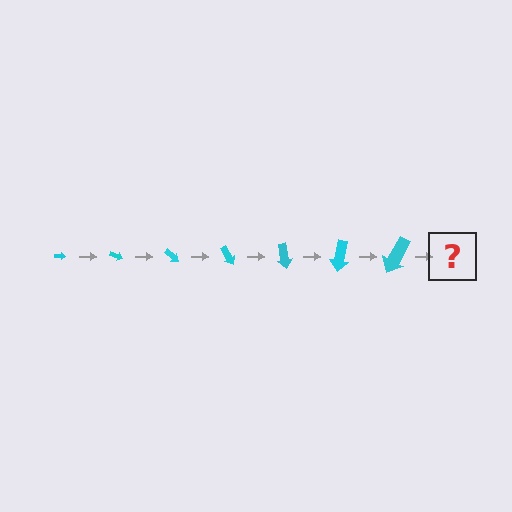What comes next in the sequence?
The next element should be an arrow, larger than the previous one and rotated 140 degrees from the start.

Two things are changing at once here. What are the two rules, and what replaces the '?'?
The two rules are that the arrow grows larger each step and it rotates 20 degrees each step. The '?' should be an arrow, larger than the previous one and rotated 140 degrees from the start.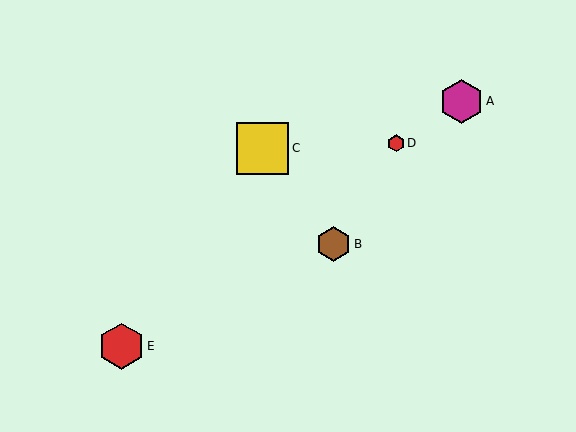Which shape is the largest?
The yellow square (labeled C) is the largest.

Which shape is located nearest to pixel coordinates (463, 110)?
The magenta hexagon (labeled A) at (461, 101) is nearest to that location.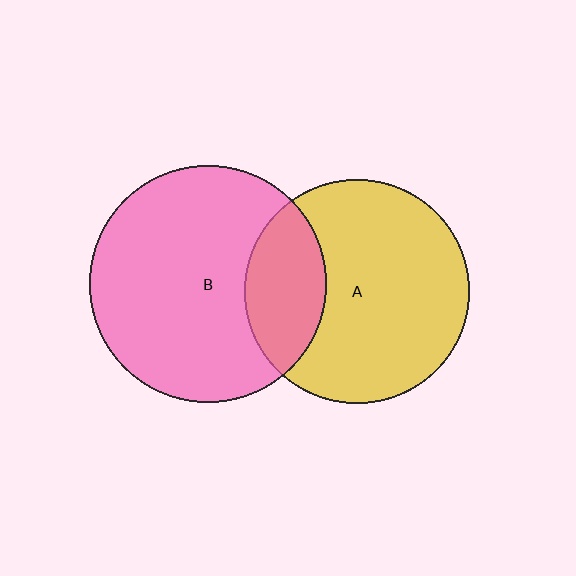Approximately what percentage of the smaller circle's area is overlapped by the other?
Approximately 25%.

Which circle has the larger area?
Circle B (pink).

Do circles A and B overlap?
Yes.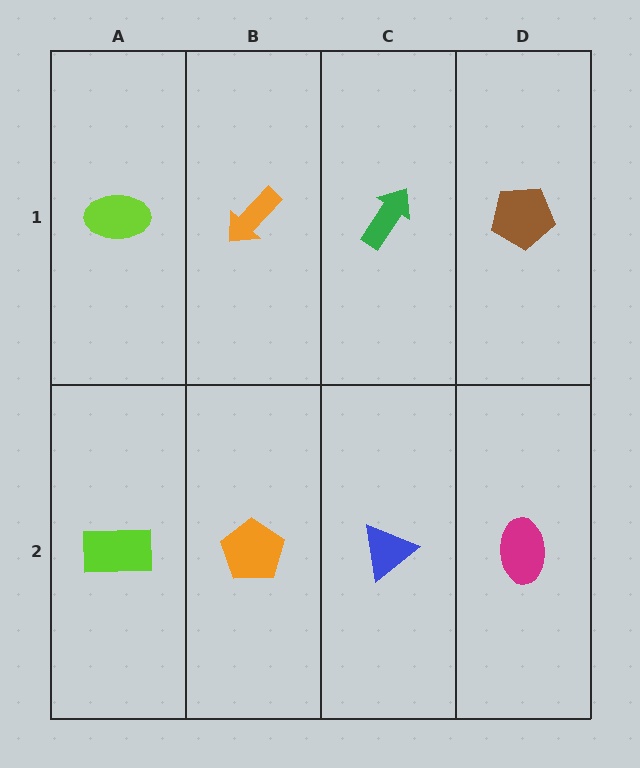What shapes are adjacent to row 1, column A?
A lime rectangle (row 2, column A), an orange arrow (row 1, column B).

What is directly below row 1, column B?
An orange pentagon.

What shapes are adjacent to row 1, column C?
A blue triangle (row 2, column C), an orange arrow (row 1, column B), a brown pentagon (row 1, column D).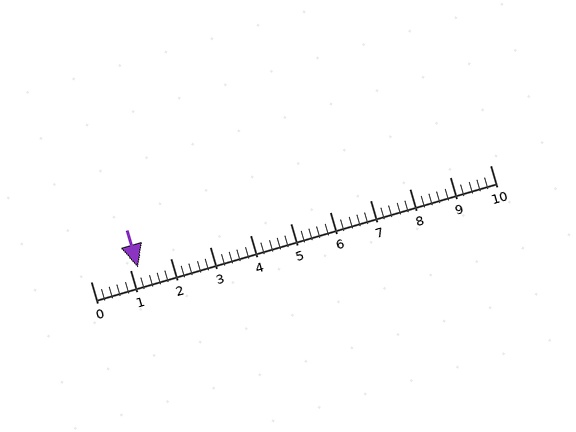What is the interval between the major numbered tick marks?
The major tick marks are spaced 1 units apart.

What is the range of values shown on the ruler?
The ruler shows values from 0 to 10.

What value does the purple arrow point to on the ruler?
The purple arrow points to approximately 1.2.